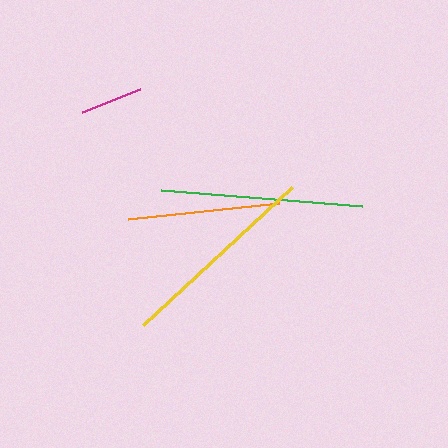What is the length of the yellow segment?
The yellow segment is approximately 203 pixels long.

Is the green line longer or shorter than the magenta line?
The green line is longer than the magenta line.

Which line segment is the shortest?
The magenta line is the shortest at approximately 62 pixels.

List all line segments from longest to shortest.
From longest to shortest: yellow, green, orange, magenta.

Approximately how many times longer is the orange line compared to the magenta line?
The orange line is approximately 2.4 times the length of the magenta line.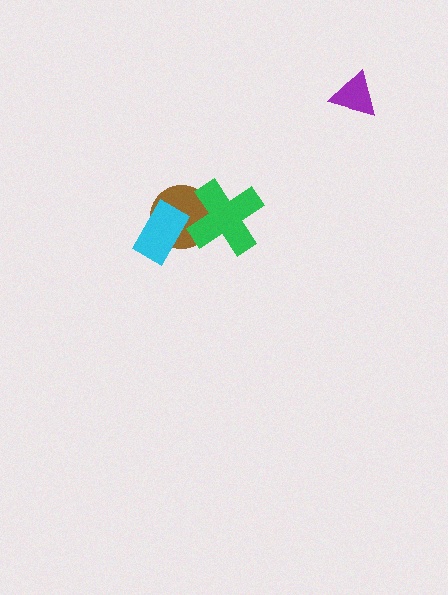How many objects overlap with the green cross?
1 object overlaps with the green cross.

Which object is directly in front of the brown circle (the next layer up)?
The cyan rectangle is directly in front of the brown circle.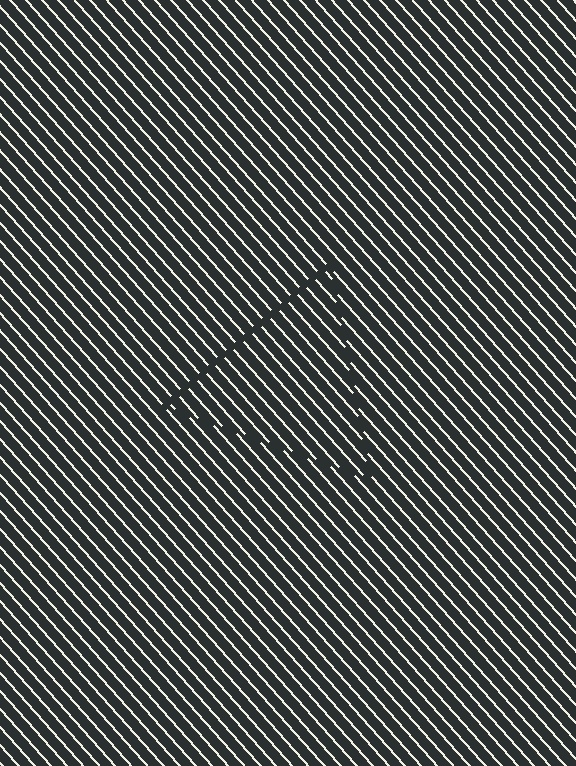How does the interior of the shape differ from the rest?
The interior of the shape contains the same grating, shifted by half a period — the contour is defined by the phase discontinuity where line-ends from the inner and outer gratings abut.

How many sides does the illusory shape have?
3 sides — the line-ends trace a triangle.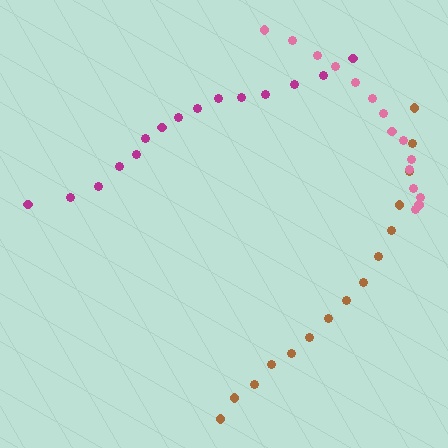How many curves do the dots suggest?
There are 3 distinct paths.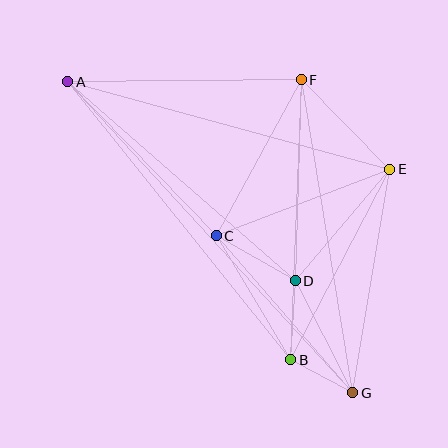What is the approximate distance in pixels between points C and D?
The distance between C and D is approximately 91 pixels.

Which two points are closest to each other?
Points B and G are closest to each other.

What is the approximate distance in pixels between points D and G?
The distance between D and G is approximately 126 pixels.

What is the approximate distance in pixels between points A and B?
The distance between A and B is approximately 356 pixels.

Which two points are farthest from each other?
Points A and G are farthest from each other.